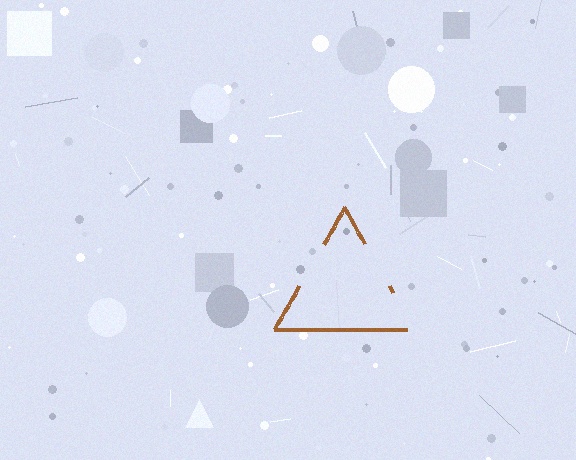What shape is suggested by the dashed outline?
The dashed outline suggests a triangle.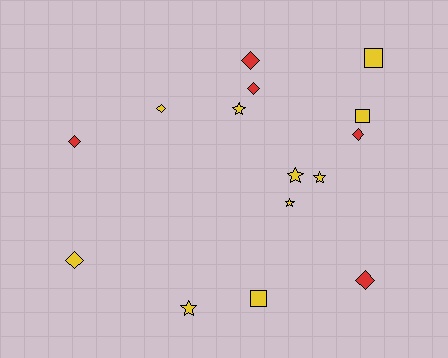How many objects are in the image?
There are 15 objects.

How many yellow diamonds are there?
There are 2 yellow diamonds.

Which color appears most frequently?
Yellow, with 10 objects.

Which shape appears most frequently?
Diamond, with 7 objects.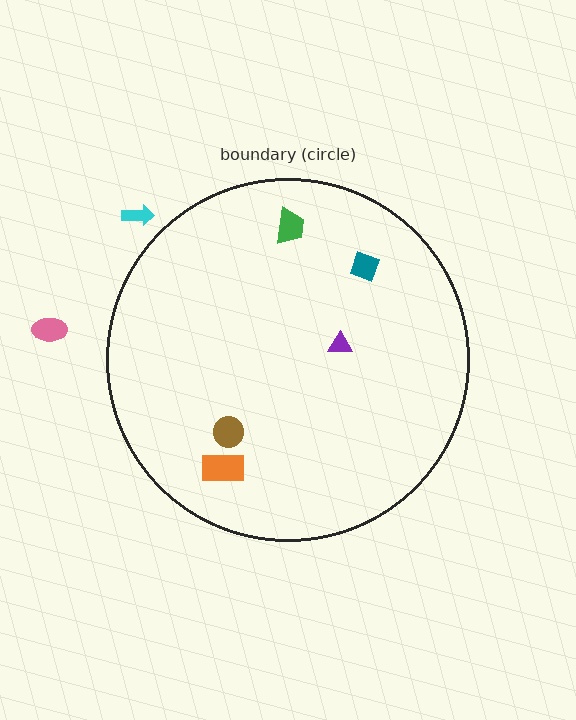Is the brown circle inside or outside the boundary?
Inside.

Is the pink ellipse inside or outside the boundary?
Outside.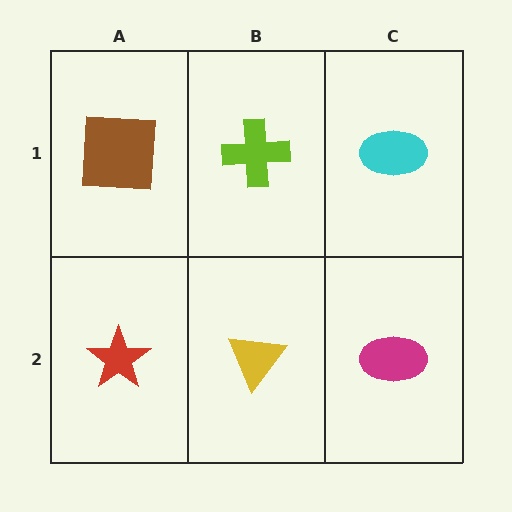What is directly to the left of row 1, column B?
A brown square.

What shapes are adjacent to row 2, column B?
A lime cross (row 1, column B), a red star (row 2, column A), a magenta ellipse (row 2, column C).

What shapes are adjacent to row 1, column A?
A red star (row 2, column A), a lime cross (row 1, column B).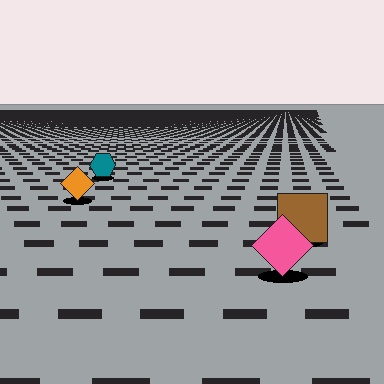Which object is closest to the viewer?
The pink diamond is closest. The texture marks near it are larger and more spread out.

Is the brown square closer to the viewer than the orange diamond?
Yes. The brown square is closer — you can tell from the texture gradient: the ground texture is coarser near it.